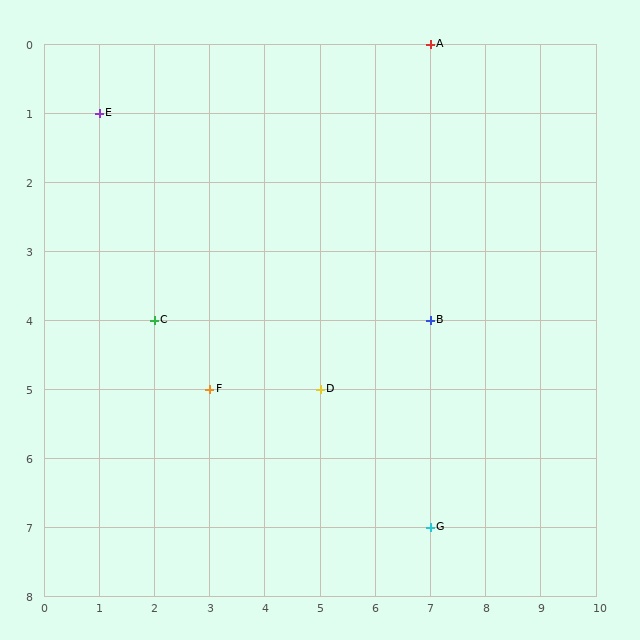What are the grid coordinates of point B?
Point B is at grid coordinates (7, 4).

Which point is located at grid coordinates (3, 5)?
Point F is at (3, 5).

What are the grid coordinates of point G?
Point G is at grid coordinates (7, 7).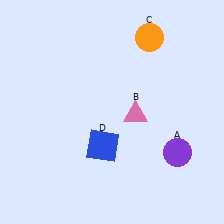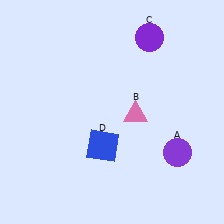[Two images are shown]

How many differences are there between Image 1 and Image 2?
There is 1 difference between the two images.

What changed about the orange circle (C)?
In Image 1, C is orange. In Image 2, it changed to purple.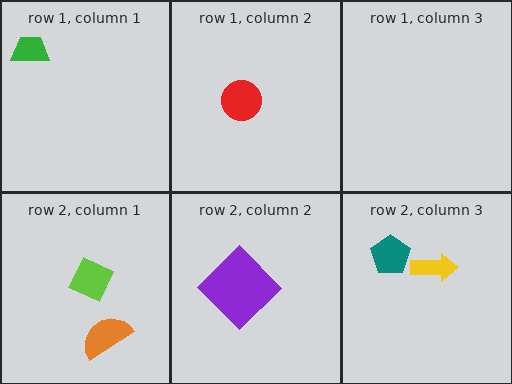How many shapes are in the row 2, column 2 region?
1.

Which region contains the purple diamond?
The row 2, column 2 region.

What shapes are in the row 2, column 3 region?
The teal pentagon, the yellow arrow.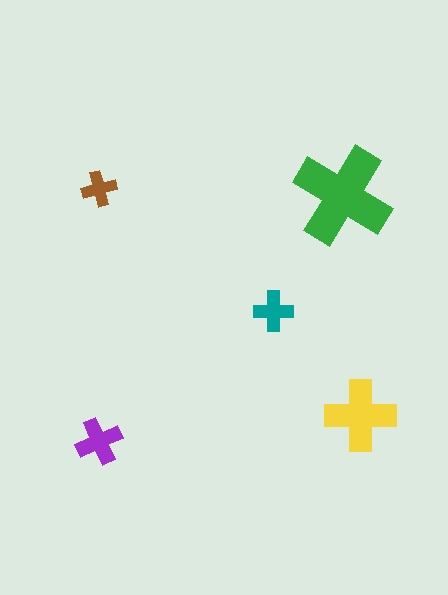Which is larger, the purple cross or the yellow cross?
The yellow one.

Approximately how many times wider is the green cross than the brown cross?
About 3 times wider.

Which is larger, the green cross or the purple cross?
The green one.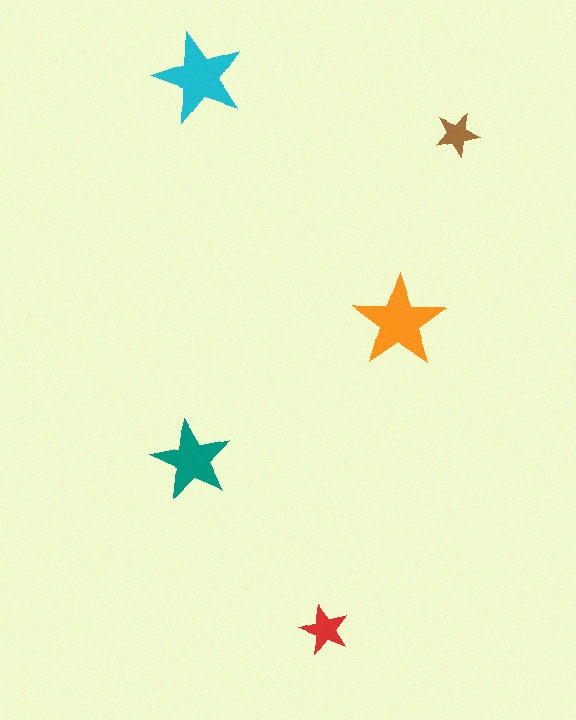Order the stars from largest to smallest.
the orange one, the cyan one, the teal one, the red one, the brown one.